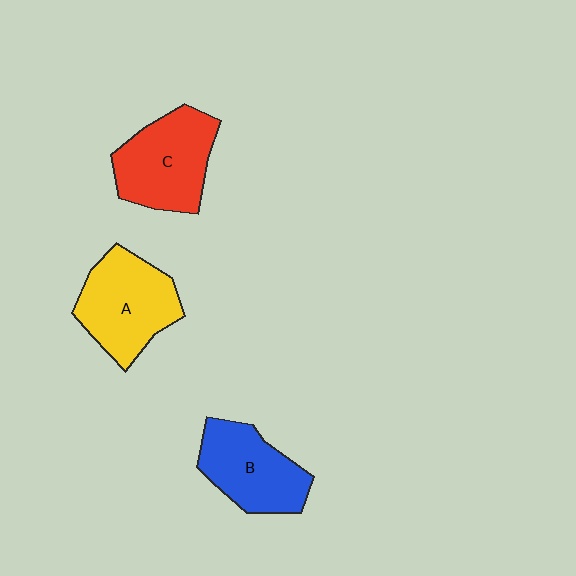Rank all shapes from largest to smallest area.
From largest to smallest: A (yellow), C (red), B (blue).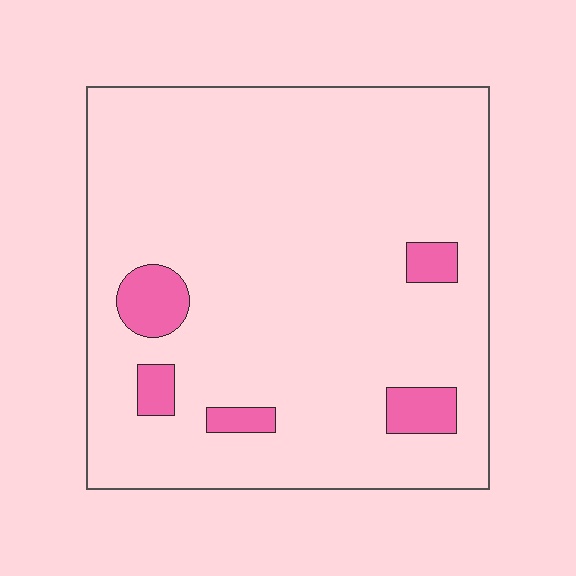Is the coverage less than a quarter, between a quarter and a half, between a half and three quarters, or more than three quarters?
Less than a quarter.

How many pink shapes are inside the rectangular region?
5.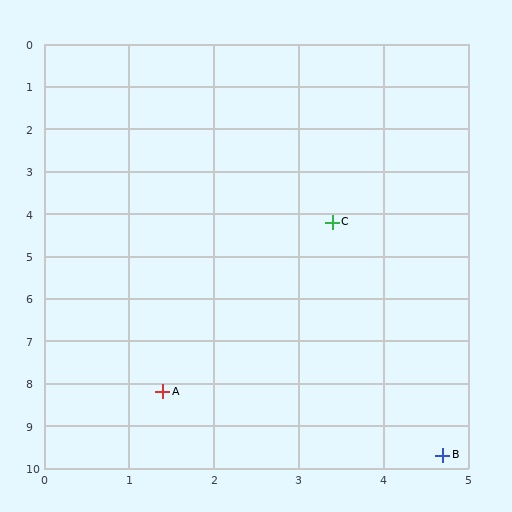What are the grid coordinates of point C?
Point C is at approximately (3.4, 4.2).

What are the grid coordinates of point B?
Point B is at approximately (4.7, 9.7).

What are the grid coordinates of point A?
Point A is at approximately (1.4, 8.2).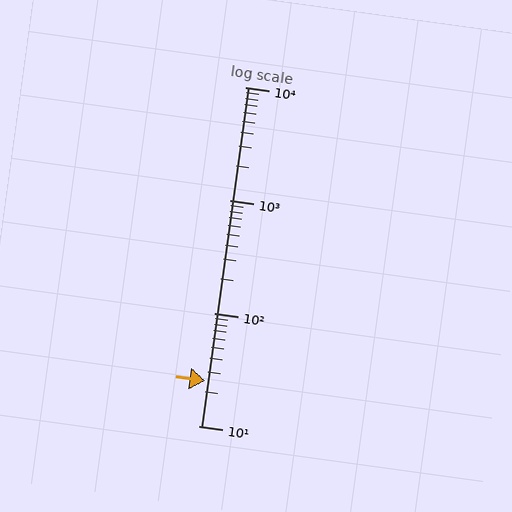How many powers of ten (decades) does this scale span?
The scale spans 3 decades, from 10 to 10000.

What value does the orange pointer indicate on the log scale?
The pointer indicates approximately 25.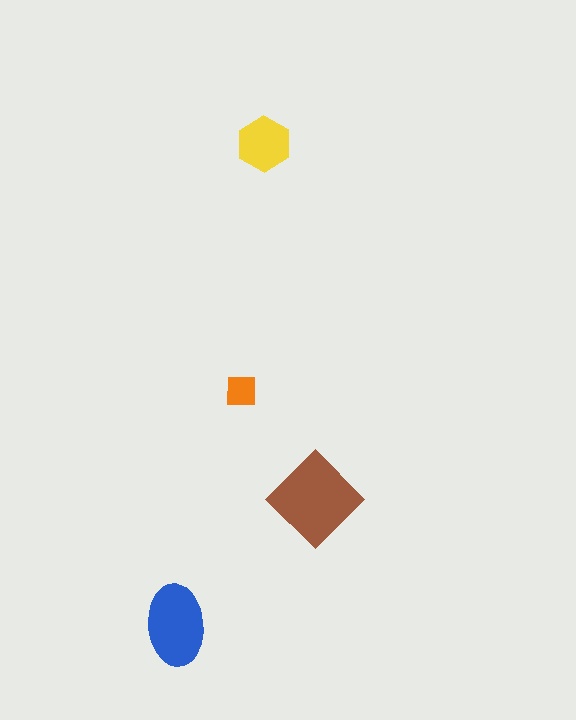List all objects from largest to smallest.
The brown diamond, the blue ellipse, the yellow hexagon, the orange square.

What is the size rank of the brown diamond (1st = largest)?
1st.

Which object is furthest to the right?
The brown diamond is rightmost.